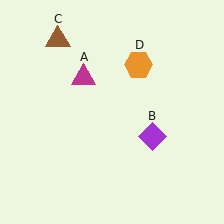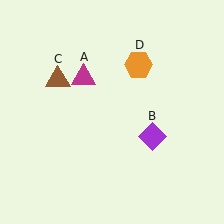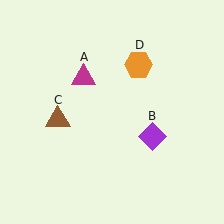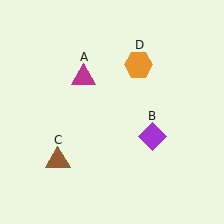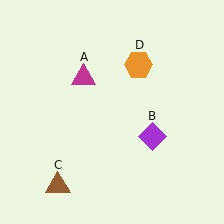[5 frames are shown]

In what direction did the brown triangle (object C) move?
The brown triangle (object C) moved down.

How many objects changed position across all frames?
1 object changed position: brown triangle (object C).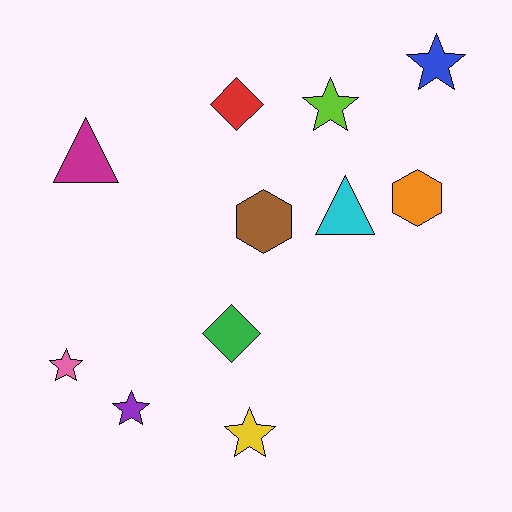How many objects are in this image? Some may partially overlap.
There are 11 objects.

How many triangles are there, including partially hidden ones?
There are 2 triangles.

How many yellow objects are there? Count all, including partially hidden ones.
There is 1 yellow object.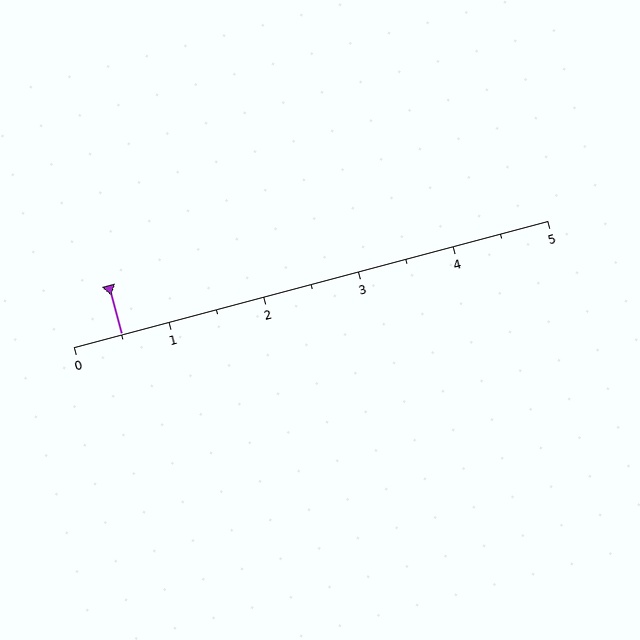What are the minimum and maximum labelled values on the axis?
The axis runs from 0 to 5.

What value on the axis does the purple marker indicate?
The marker indicates approximately 0.5.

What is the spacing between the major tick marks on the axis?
The major ticks are spaced 1 apart.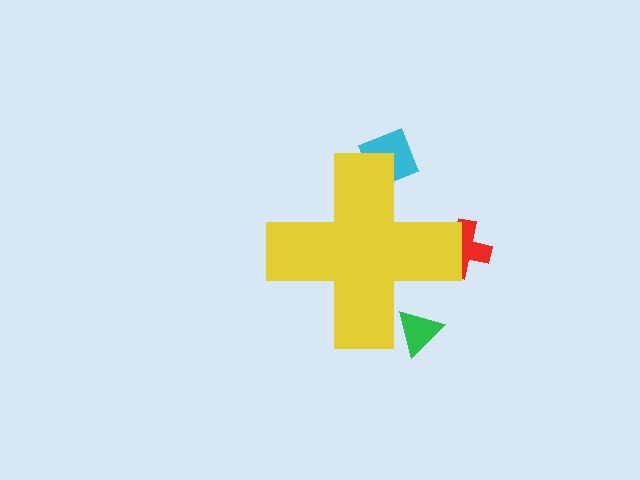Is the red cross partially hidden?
Yes, the red cross is partially hidden behind the yellow cross.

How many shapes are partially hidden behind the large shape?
3 shapes are partially hidden.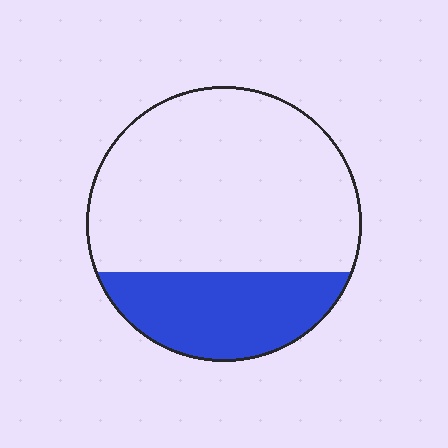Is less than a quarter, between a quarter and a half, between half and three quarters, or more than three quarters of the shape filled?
Between a quarter and a half.